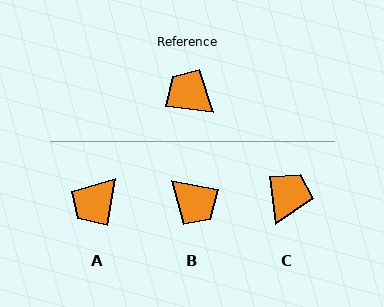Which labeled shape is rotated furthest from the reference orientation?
B, about 177 degrees away.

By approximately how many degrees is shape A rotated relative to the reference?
Approximately 89 degrees counter-clockwise.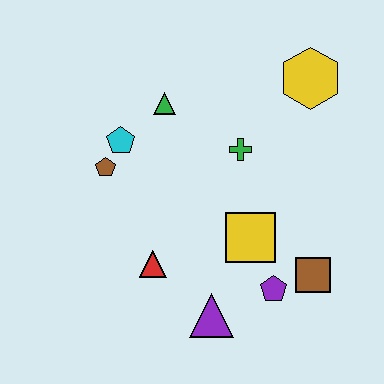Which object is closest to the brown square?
The purple pentagon is closest to the brown square.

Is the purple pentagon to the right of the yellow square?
Yes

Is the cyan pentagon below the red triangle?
No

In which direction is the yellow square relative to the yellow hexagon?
The yellow square is below the yellow hexagon.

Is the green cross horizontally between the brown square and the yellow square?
No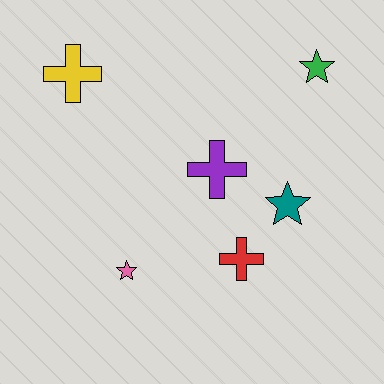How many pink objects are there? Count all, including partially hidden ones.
There is 1 pink object.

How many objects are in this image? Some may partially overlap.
There are 6 objects.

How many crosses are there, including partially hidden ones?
There are 3 crosses.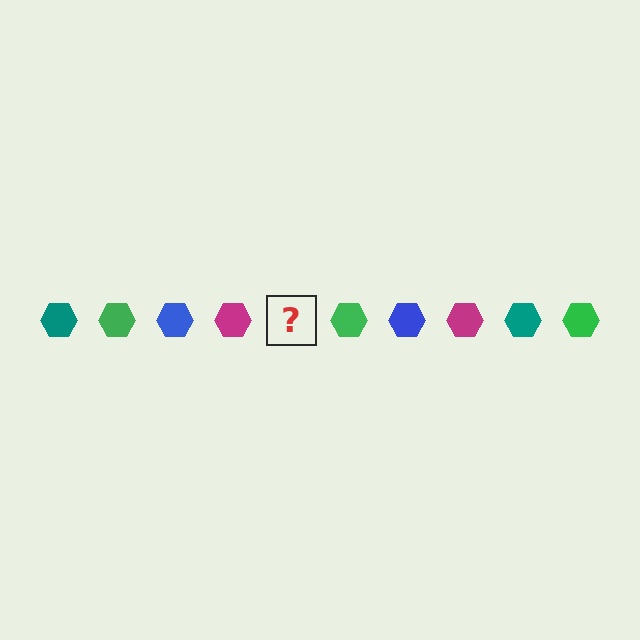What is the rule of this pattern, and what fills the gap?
The rule is that the pattern cycles through teal, green, blue, magenta hexagons. The gap should be filled with a teal hexagon.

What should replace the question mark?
The question mark should be replaced with a teal hexagon.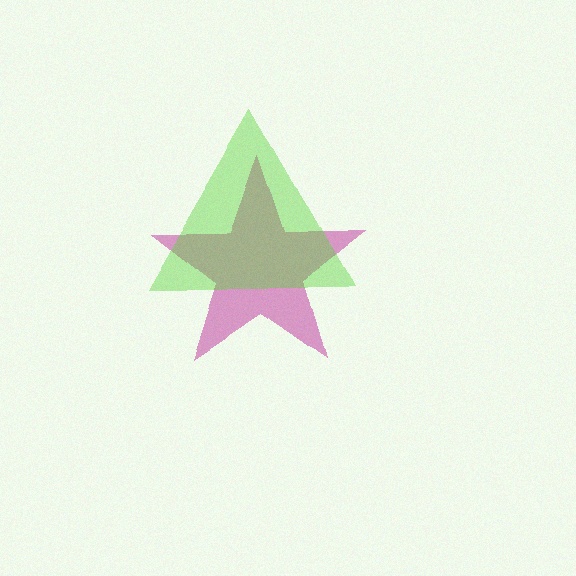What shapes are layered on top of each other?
The layered shapes are: a magenta star, a lime triangle.